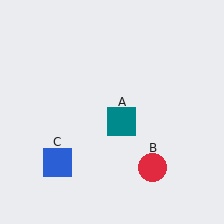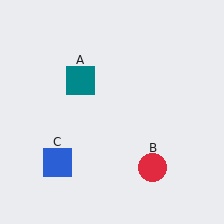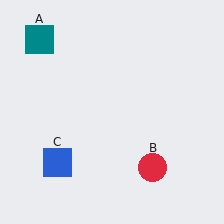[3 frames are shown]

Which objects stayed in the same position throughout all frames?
Red circle (object B) and blue square (object C) remained stationary.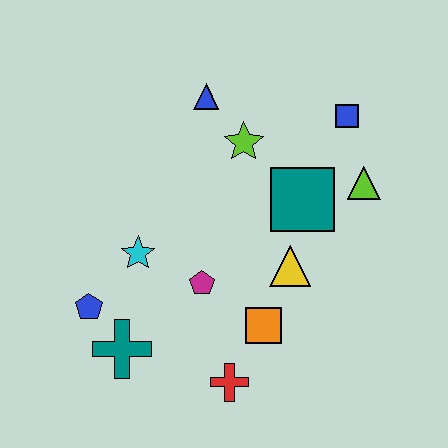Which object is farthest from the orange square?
The blue triangle is farthest from the orange square.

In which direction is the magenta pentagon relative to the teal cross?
The magenta pentagon is to the right of the teal cross.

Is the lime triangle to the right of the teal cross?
Yes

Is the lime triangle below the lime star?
Yes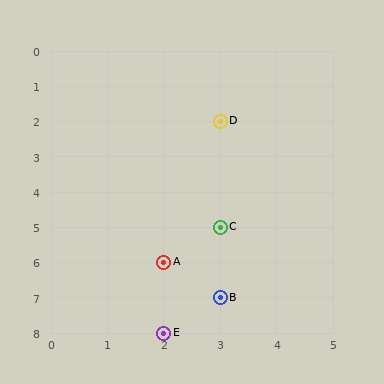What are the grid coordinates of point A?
Point A is at grid coordinates (2, 6).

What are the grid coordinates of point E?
Point E is at grid coordinates (2, 8).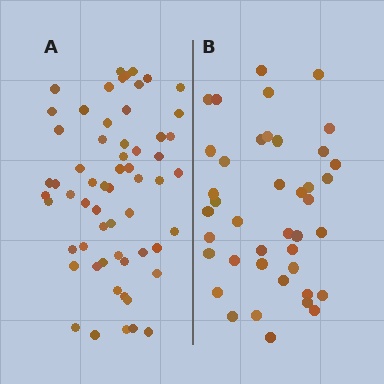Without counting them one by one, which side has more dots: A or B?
Region A (the left region) has more dots.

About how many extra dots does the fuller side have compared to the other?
Region A has approximately 20 more dots than region B.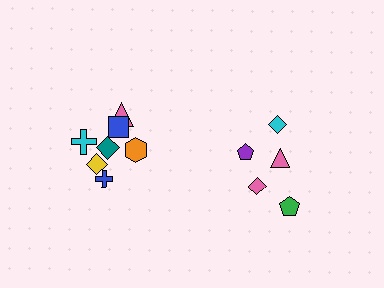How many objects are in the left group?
There are 7 objects.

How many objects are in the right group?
There are 5 objects.